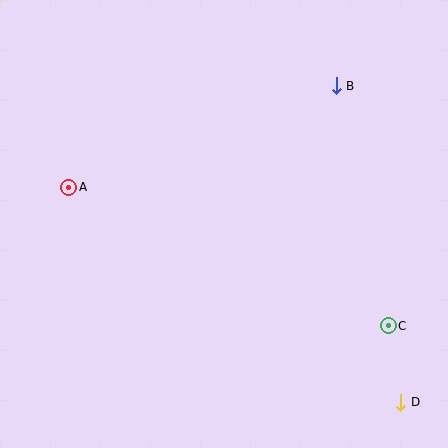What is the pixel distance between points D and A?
The distance between D and A is 395 pixels.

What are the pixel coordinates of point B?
Point B is at (336, 86).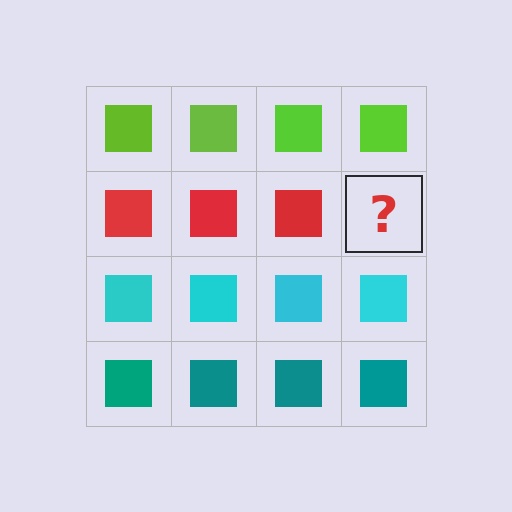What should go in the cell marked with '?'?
The missing cell should contain a red square.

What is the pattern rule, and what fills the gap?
The rule is that each row has a consistent color. The gap should be filled with a red square.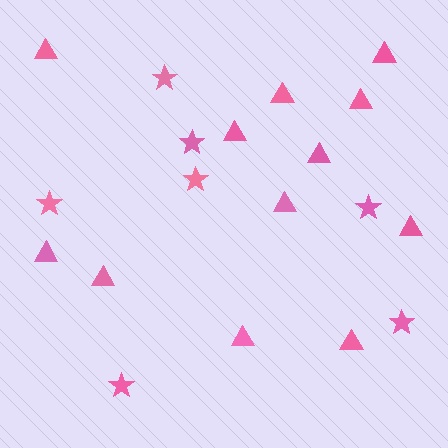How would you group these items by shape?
There are 2 groups: one group of triangles (12) and one group of stars (7).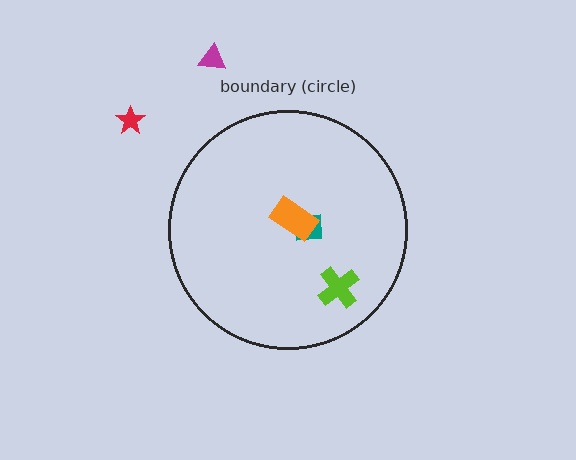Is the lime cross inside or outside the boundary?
Inside.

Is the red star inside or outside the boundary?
Outside.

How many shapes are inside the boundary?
3 inside, 2 outside.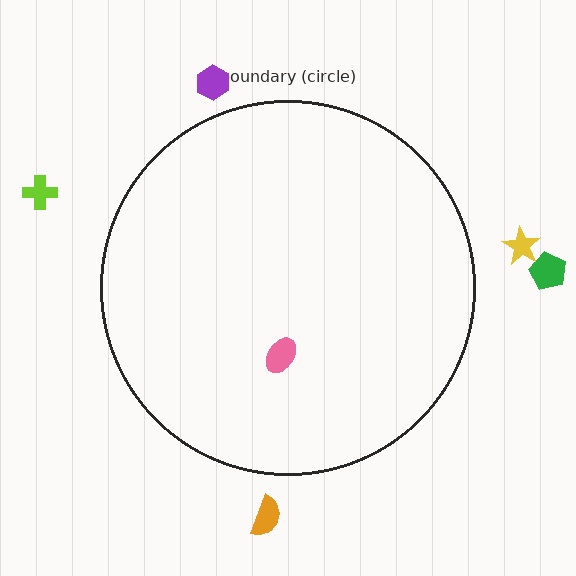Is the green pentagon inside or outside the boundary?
Outside.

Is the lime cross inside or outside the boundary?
Outside.